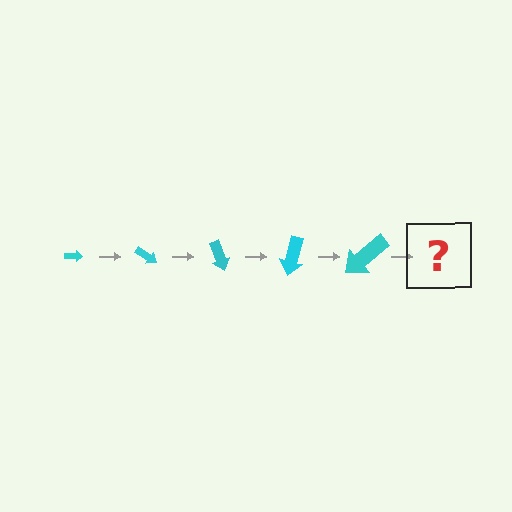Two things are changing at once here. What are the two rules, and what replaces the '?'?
The two rules are that the arrow grows larger each step and it rotates 35 degrees each step. The '?' should be an arrow, larger than the previous one and rotated 175 degrees from the start.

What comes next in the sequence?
The next element should be an arrow, larger than the previous one and rotated 175 degrees from the start.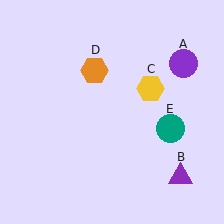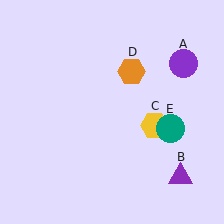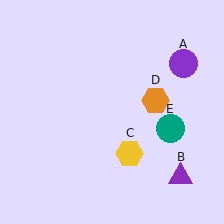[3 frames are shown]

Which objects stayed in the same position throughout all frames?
Purple circle (object A) and purple triangle (object B) and teal circle (object E) remained stationary.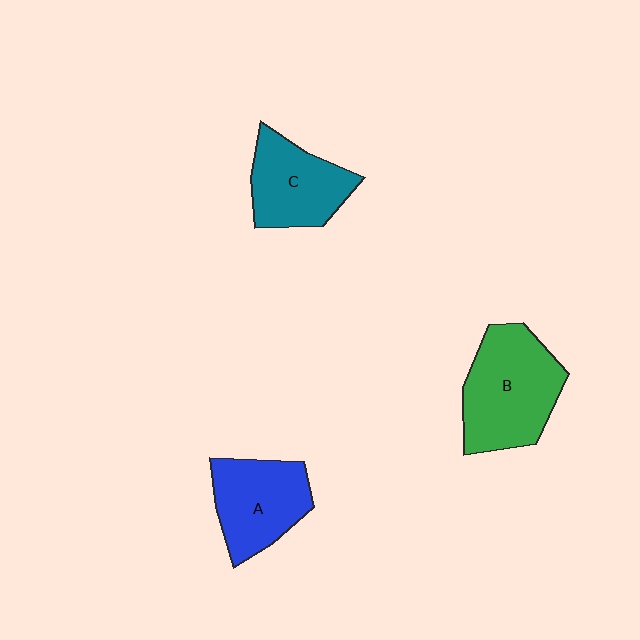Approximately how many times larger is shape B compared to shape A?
Approximately 1.3 times.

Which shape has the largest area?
Shape B (green).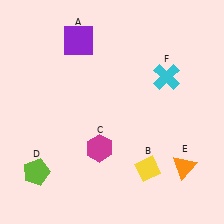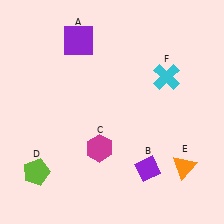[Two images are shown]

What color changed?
The diamond (B) changed from yellow in Image 1 to purple in Image 2.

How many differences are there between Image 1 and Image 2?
There is 1 difference between the two images.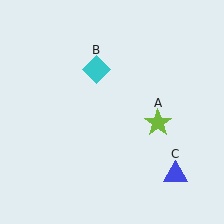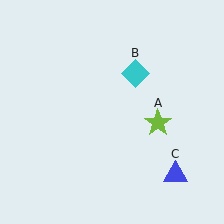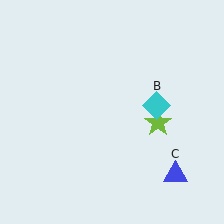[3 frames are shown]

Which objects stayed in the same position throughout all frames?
Lime star (object A) and blue triangle (object C) remained stationary.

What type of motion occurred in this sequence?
The cyan diamond (object B) rotated clockwise around the center of the scene.